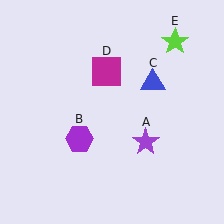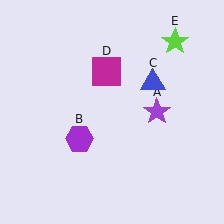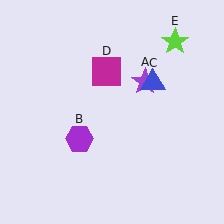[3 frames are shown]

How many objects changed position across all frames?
1 object changed position: purple star (object A).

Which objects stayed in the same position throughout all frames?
Purple hexagon (object B) and blue triangle (object C) and magenta square (object D) and lime star (object E) remained stationary.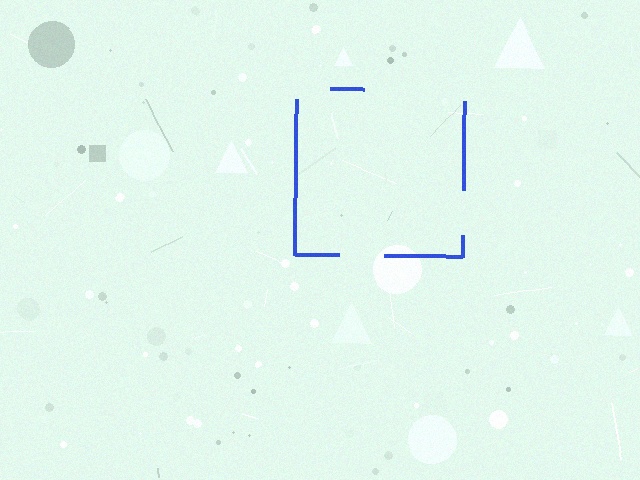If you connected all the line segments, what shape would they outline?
They would outline a square.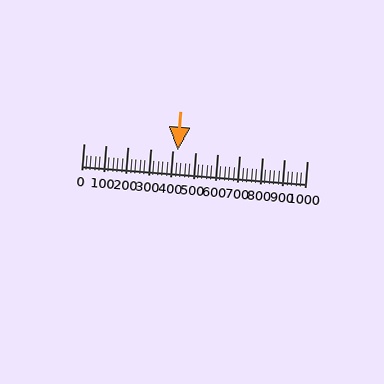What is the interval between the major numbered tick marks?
The major tick marks are spaced 100 units apart.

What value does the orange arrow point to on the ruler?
The orange arrow points to approximately 420.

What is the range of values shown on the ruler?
The ruler shows values from 0 to 1000.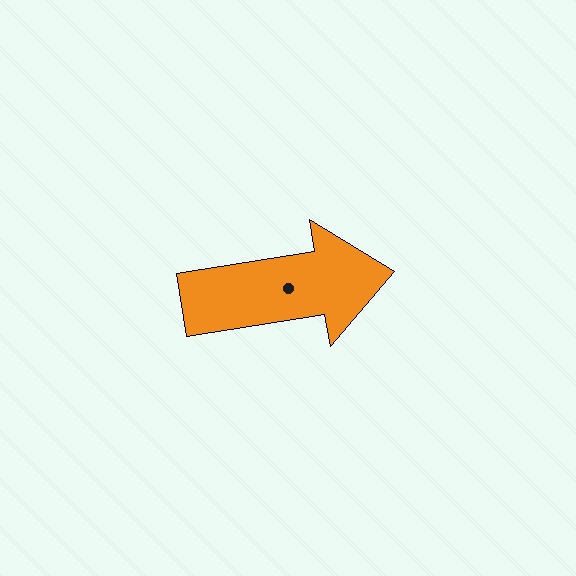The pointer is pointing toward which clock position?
Roughly 3 o'clock.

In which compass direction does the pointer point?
East.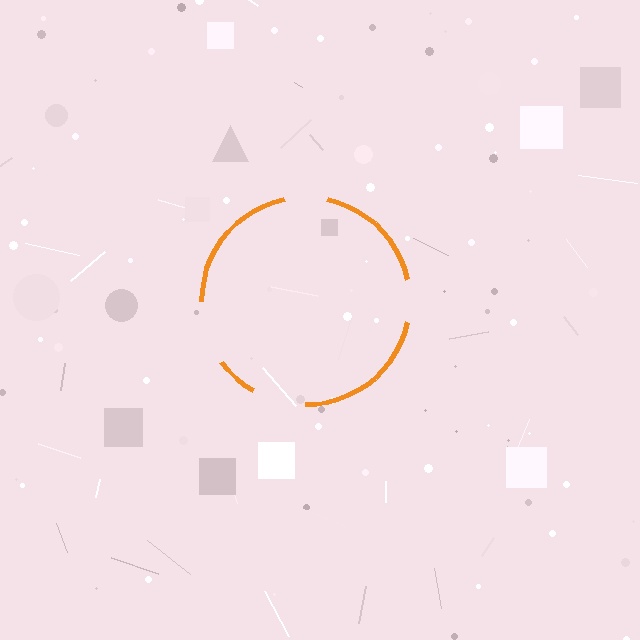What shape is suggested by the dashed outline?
The dashed outline suggests a circle.